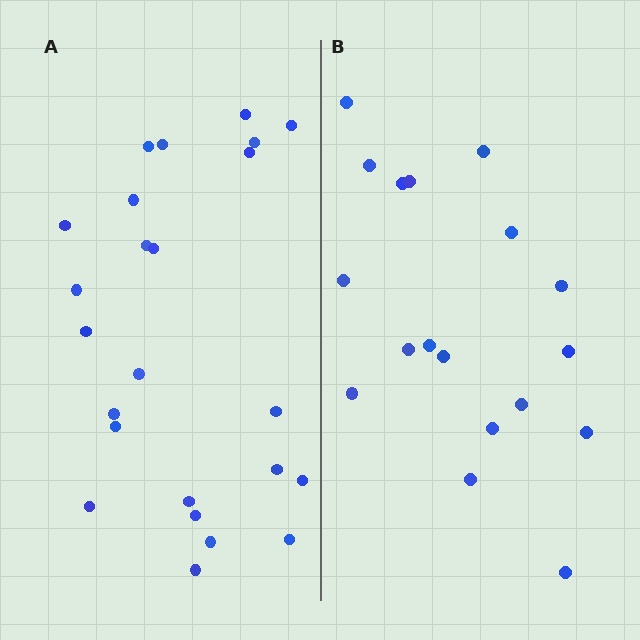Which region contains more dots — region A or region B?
Region A (the left region) has more dots.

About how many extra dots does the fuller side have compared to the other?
Region A has about 6 more dots than region B.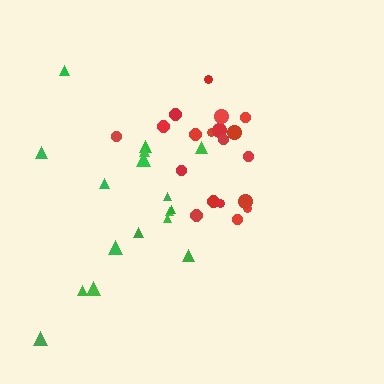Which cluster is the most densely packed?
Red.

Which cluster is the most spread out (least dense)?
Green.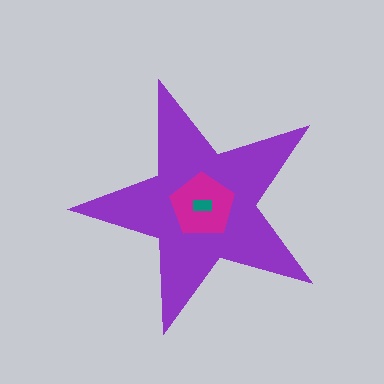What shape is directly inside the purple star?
The magenta pentagon.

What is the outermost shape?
The purple star.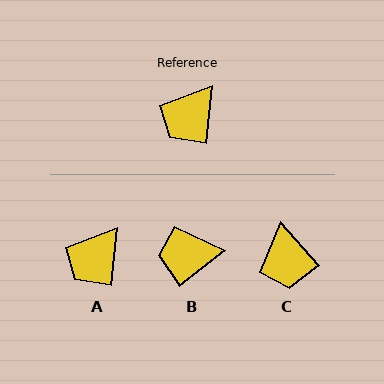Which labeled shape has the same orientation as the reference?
A.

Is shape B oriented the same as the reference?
No, it is off by about 46 degrees.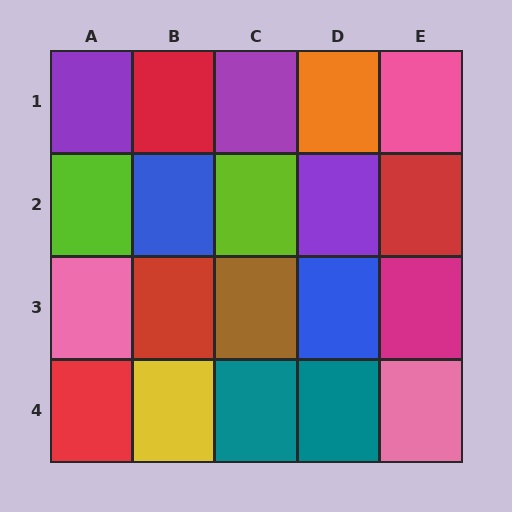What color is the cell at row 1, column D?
Orange.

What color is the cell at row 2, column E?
Red.